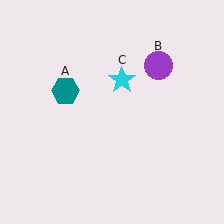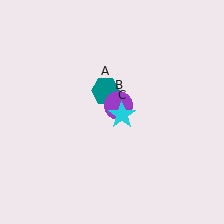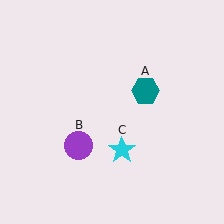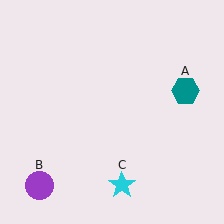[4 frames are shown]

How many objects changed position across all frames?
3 objects changed position: teal hexagon (object A), purple circle (object B), cyan star (object C).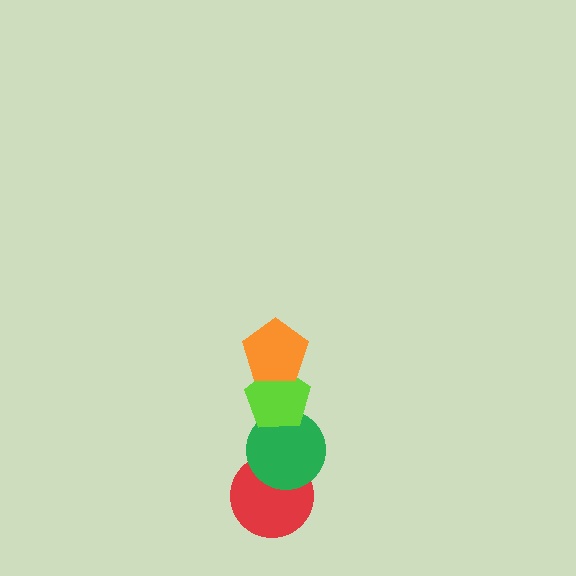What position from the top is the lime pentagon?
The lime pentagon is 2nd from the top.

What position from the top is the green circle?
The green circle is 3rd from the top.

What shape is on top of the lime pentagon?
The orange pentagon is on top of the lime pentagon.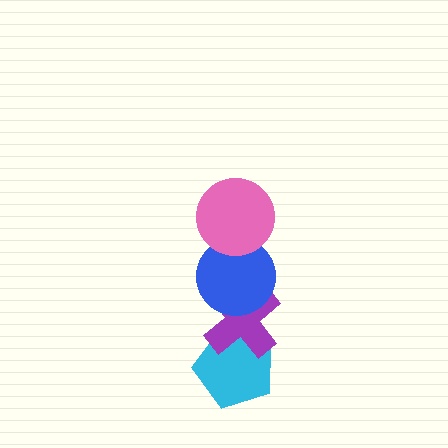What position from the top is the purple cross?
The purple cross is 3rd from the top.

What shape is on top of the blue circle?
The pink circle is on top of the blue circle.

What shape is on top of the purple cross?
The blue circle is on top of the purple cross.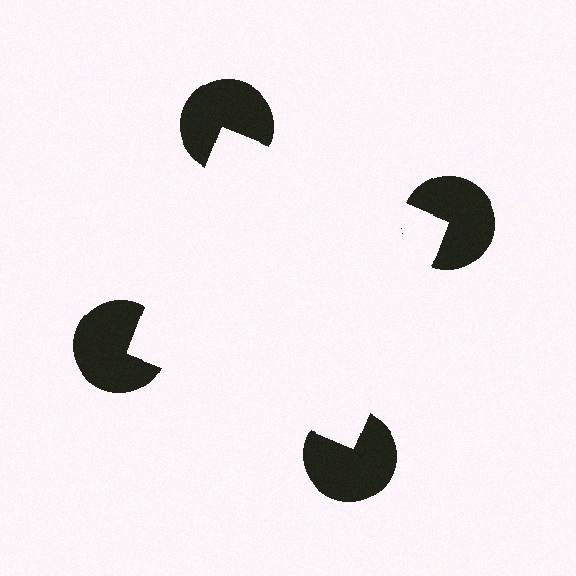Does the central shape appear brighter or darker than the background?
It typically appears slightly brighter than the background, even though no actual brightness change is drawn.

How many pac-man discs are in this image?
There are 4 — one at each vertex of the illusory square.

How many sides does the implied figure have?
4 sides.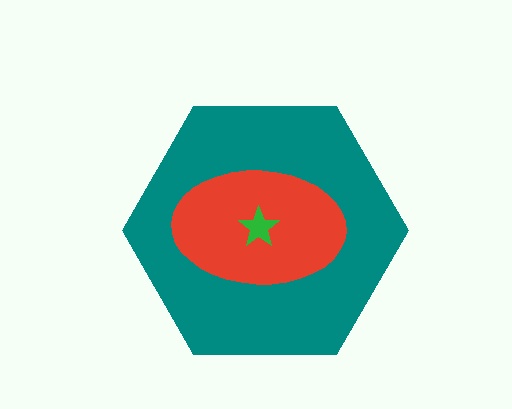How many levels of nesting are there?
3.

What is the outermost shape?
The teal hexagon.